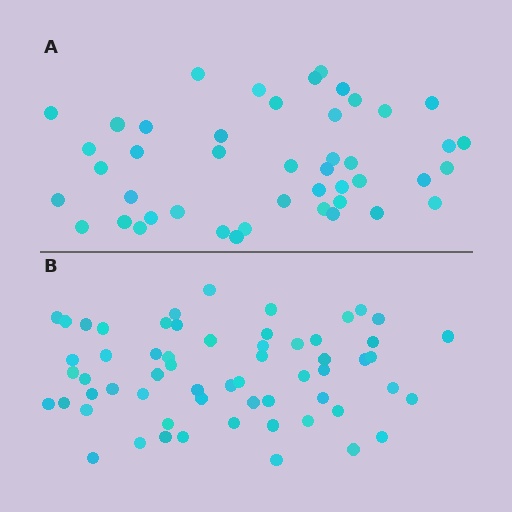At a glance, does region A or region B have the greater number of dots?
Region B (the bottom region) has more dots.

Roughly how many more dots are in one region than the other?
Region B has approximately 15 more dots than region A.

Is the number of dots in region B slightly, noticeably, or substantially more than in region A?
Region B has noticeably more, but not dramatically so. The ratio is roughly 1.3 to 1.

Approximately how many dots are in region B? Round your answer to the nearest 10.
About 60 dots.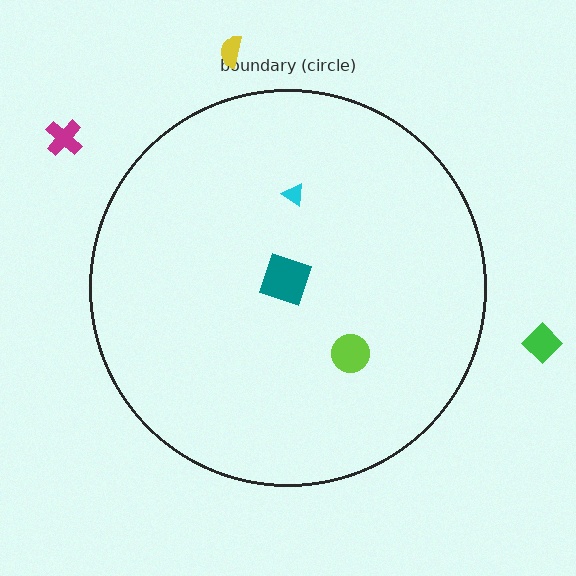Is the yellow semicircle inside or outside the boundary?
Outside.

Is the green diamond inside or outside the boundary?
Outside.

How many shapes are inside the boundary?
3 inside, 3 outside.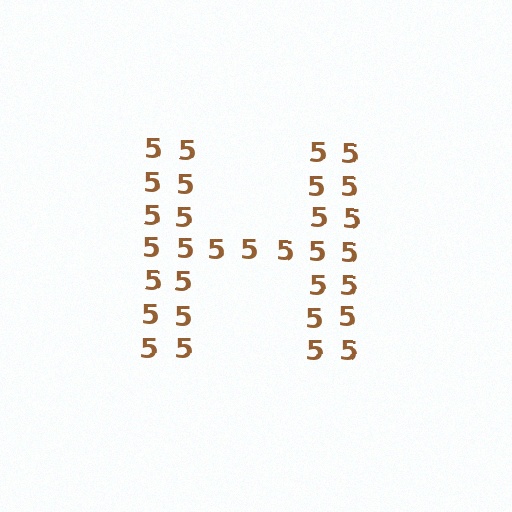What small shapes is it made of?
It is made of small digit 5's.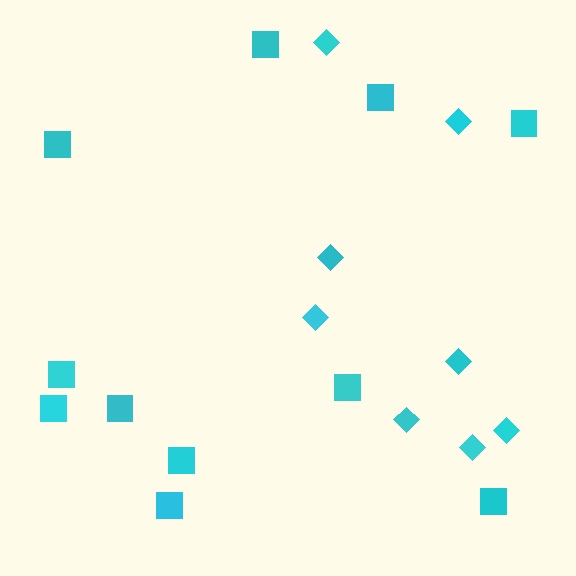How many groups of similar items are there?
There are 2 groups: one group of diamonds (8) and one group of squares (11).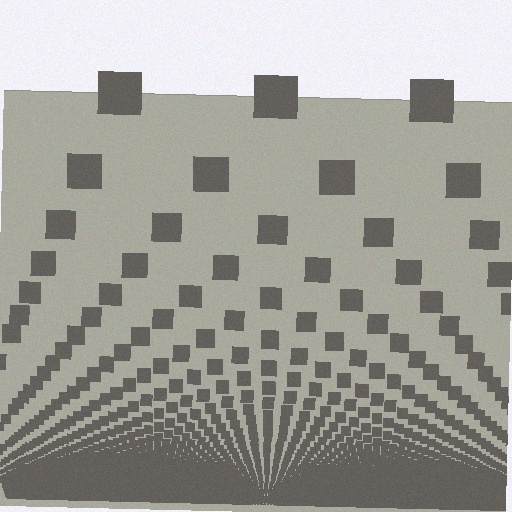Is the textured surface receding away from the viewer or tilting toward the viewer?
The surface appears to tilt toward the viewer. Texture elements get larger and sparser toward the top.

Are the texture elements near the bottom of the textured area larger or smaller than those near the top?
Smaller. The gradient is inverted — elements near the bottom are smaller and denser.